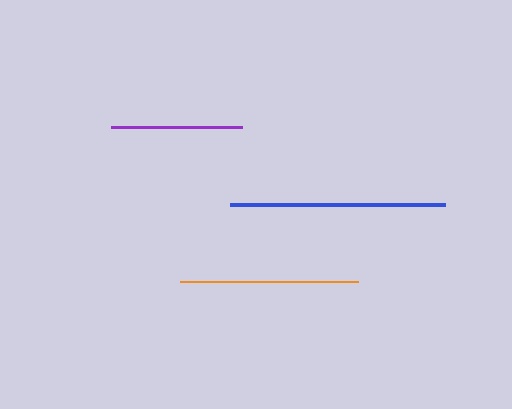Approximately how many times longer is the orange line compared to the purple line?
The orange line is approximately 1.4 times the length of the purple line.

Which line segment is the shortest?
The purple line is the shortest at approximately 131 pixels.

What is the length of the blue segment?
The blue segment is approximately 216 pixels long.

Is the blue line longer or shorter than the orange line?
The blue line is longer than the orange line.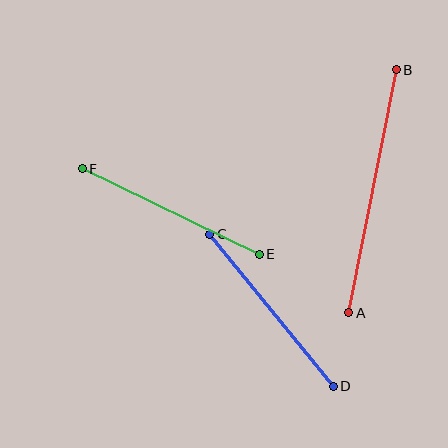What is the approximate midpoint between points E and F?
The midpoint is at approximately (171, 212) pixels.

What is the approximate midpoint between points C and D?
The midpoint is at approximately (271, 310) pixels.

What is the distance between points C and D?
The distance is approximately 196 pixels.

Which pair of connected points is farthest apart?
Points A and B are farthest apart.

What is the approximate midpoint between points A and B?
The midpoint is at approximately (372, 191) pixels.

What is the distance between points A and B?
The distance is approximately 248 pixels.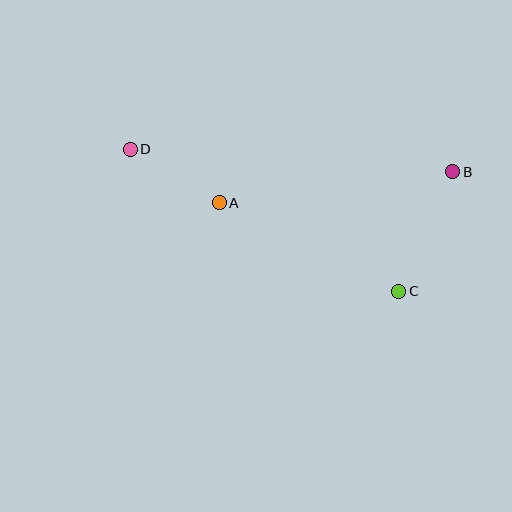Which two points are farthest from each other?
Points B and D are farthest from each other.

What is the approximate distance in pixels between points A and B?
The distance between A and B is approximately 236 pixels.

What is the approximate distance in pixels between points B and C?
The distance between B and C is approximately 131 pixels.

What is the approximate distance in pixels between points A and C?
The distance between A and C is approximately 200 pixels.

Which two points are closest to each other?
Points A and D are closest to each other.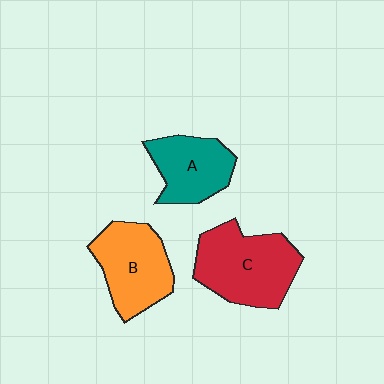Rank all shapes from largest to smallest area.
From largest to smallest: C (red), B (orange), A (teal).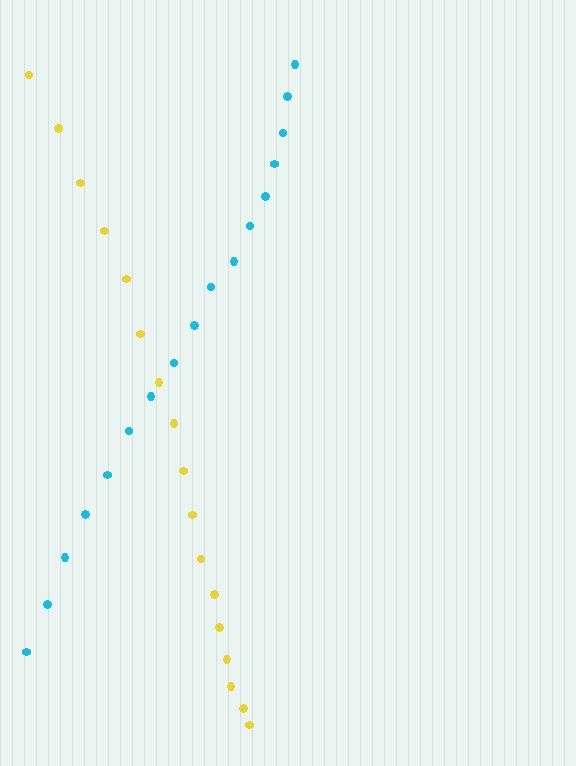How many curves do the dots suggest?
There are 2 distinct paths.